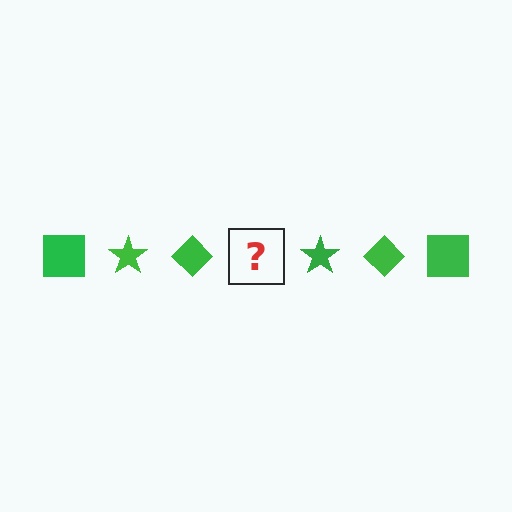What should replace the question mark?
The question mark should be replaced with a green square.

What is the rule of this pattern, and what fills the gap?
The rule is that the pattern cycles through square, star, diamond shapes in green. The gap should be filled with a green square.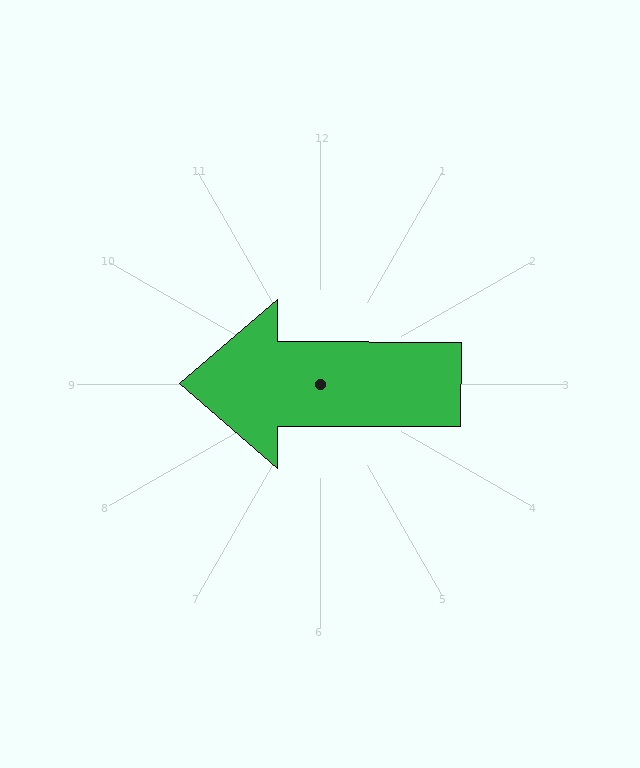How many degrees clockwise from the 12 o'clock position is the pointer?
Approximately 270 degrees.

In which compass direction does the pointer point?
West.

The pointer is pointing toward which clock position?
Roughly 9 o'clock.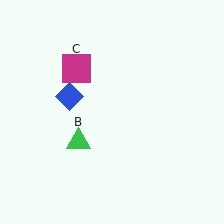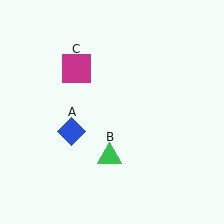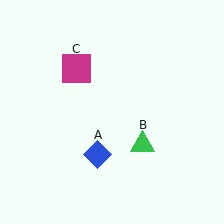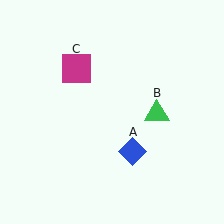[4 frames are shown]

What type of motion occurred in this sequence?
The blue diamond (object A), green triangle (object B) rotated counterclockwise around the center of the scene.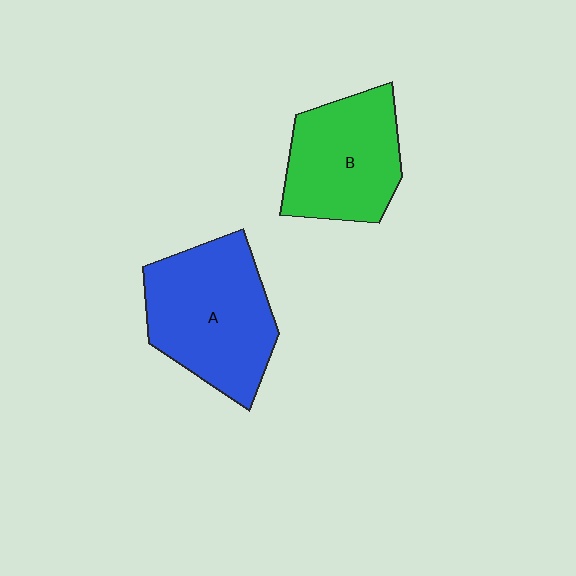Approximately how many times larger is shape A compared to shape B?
Approximately 1.2 times.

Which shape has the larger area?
Shape A (blue).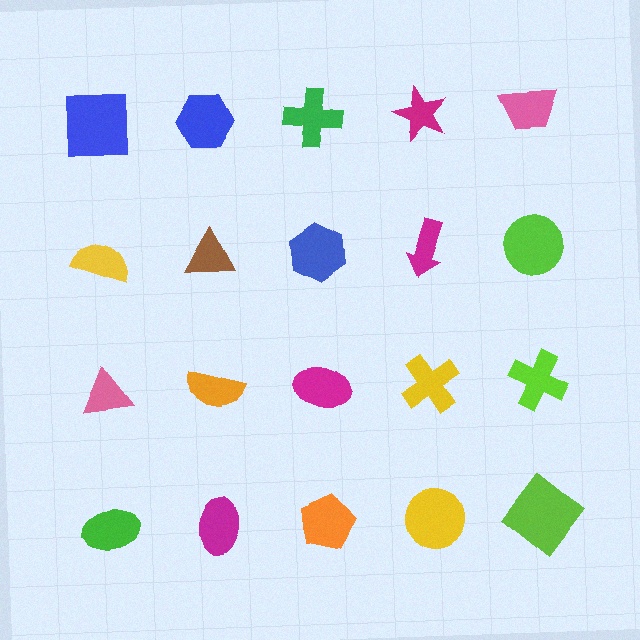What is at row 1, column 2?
A blue hexagon.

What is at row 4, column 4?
A yellow circle.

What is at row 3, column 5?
A lime cross.